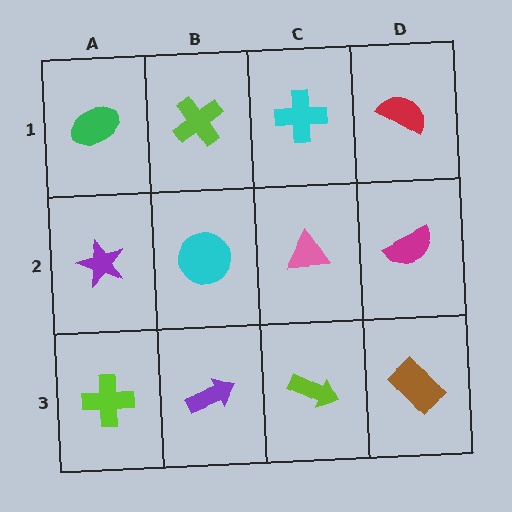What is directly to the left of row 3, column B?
A lime cross.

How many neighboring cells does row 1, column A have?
2.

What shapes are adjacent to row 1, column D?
A magenta semicircle (row 2, column D), a cyan cross (row 1, column C).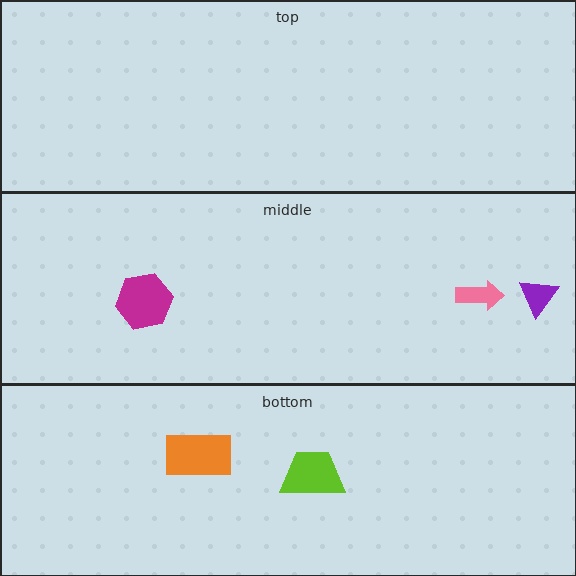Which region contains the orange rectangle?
The bottom region.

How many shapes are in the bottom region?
2.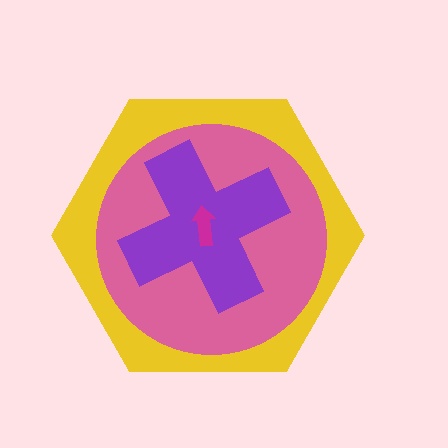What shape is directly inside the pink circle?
The purple cross.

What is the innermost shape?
The magenta arrow.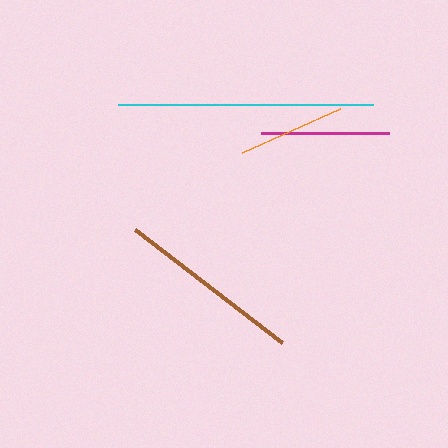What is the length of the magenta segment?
The magenta segment is approximately 129 pixels long.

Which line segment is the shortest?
The orange line is the shortest at approximately 108 pixels.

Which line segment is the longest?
The cyan line is the longest at approximately 255 pixels.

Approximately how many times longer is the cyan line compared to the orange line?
The cyan line is approximately 2.4 times the length of the orange line.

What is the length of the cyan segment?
The cyan segment is approximately 255 pixels long.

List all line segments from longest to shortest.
From longest to shortest: cyan, brown, magenta, orange.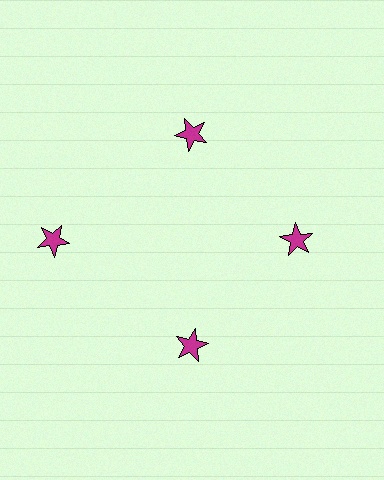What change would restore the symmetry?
The symmetry would be restored by moving it inward, back onto the ring so that all 4 stars sit at equal angles and equal distance from the center.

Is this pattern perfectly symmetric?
No. The 4 magenta stars are arranged in a ring, but one element near the 9 o'clock position is pushed outward from the center, breaking the 4-fold rotational symmetry.